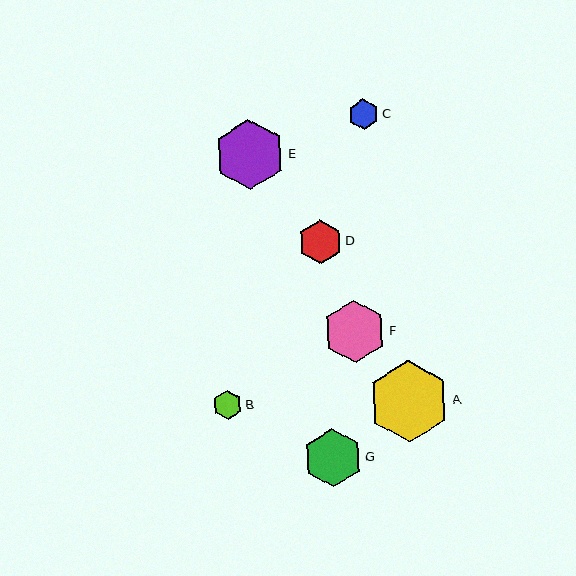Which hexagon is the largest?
Hexagon A is the largest with a size of approximately 82 pixels.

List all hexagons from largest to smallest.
From largest to smallest: A, E, F, G, D, C, B.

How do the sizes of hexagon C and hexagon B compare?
Hexagon C and hexagon B are approximately the same size.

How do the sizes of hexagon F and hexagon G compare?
Hexagon F and hexagon G are approximately the same size.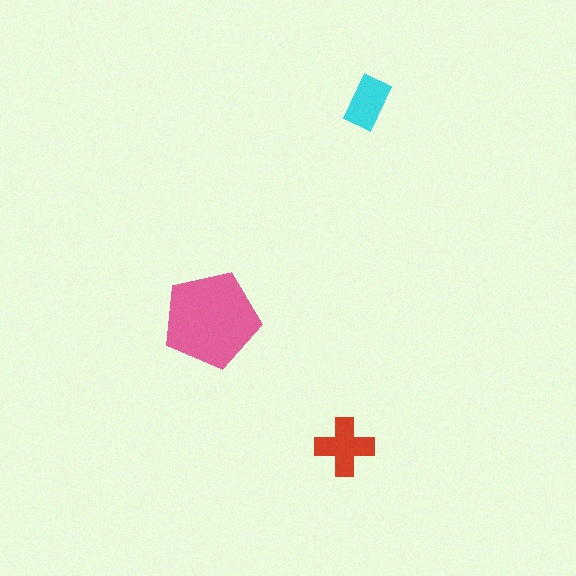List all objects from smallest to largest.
The cyan rectangle, the red cross, the pink pentagon.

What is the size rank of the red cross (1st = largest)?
2nd.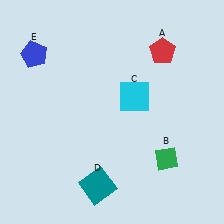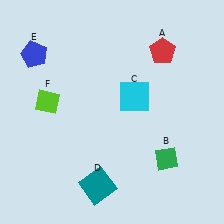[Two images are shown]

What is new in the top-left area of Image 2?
A lime diamond (F) was added in the top-left area of Image 2.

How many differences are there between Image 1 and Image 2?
There is 1 difference between the two images.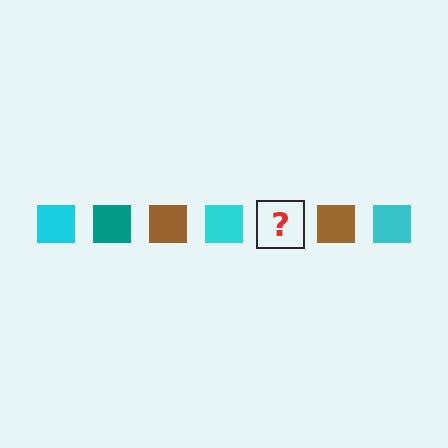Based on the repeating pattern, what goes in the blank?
The blank should be a teal square.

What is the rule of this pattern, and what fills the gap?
The rule is that the pattern cycles through cyan, teal, brown squares. The gap should be filled with a teal square.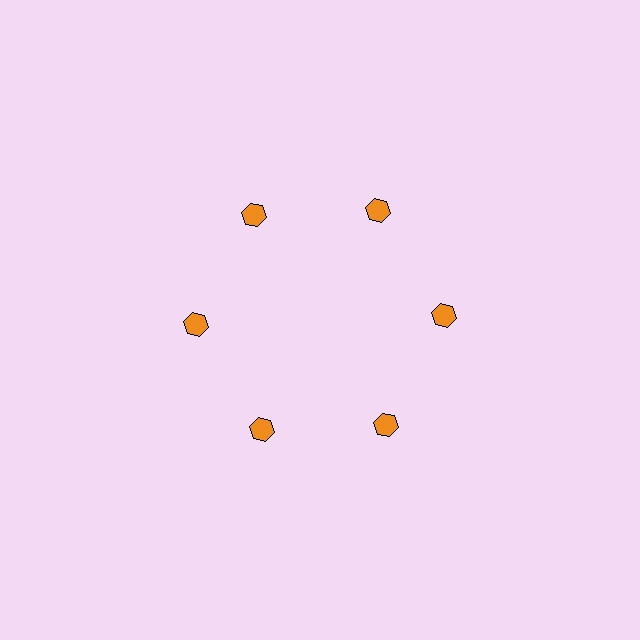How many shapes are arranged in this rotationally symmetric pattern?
There are 6 shapes, arranged in 6 groups of 1.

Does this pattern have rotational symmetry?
Yes, this pattern has 6-fold rotational symmetry. It looks the same after rotating 60 degrees around the center.